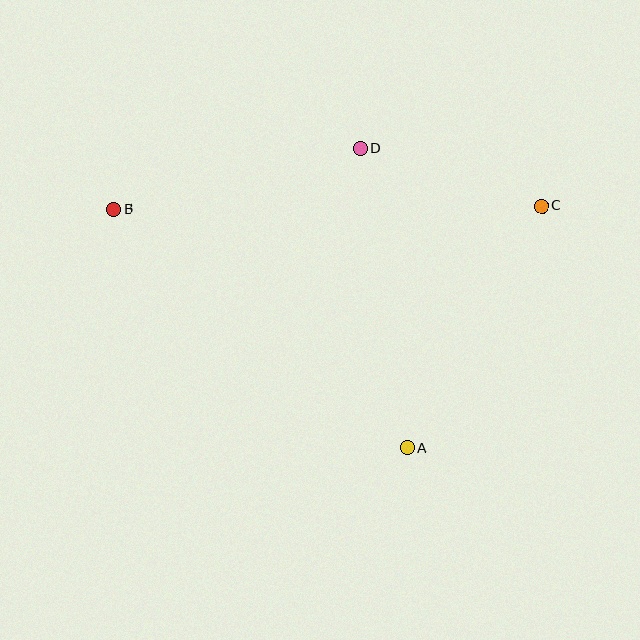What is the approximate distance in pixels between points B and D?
The distance between B and D is approximately 253 pixels.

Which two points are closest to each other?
Points C and D are closest to each other.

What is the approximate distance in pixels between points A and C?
The distance between A and C is approximately 277 pixels.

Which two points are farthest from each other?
Points B and C are farthest from each other.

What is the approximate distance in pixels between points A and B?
The distance between A and B is approximately 378 pixels.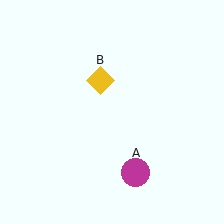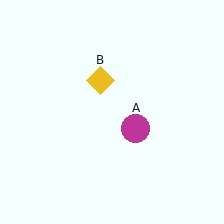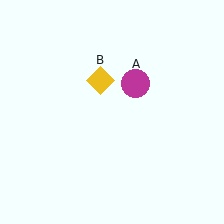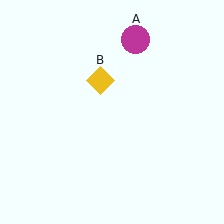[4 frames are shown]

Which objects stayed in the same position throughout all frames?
Yellow diamond (object B) remained stationary.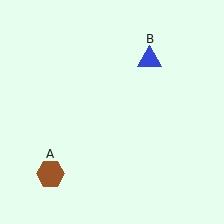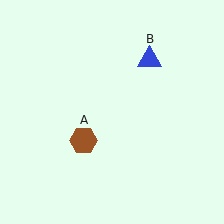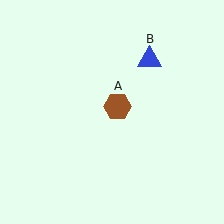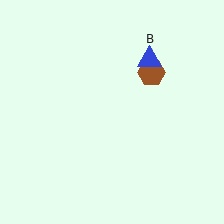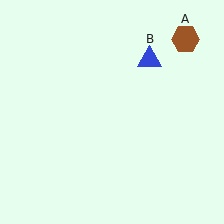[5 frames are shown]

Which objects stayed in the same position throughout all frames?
Blue triangle (object B) remained stationary.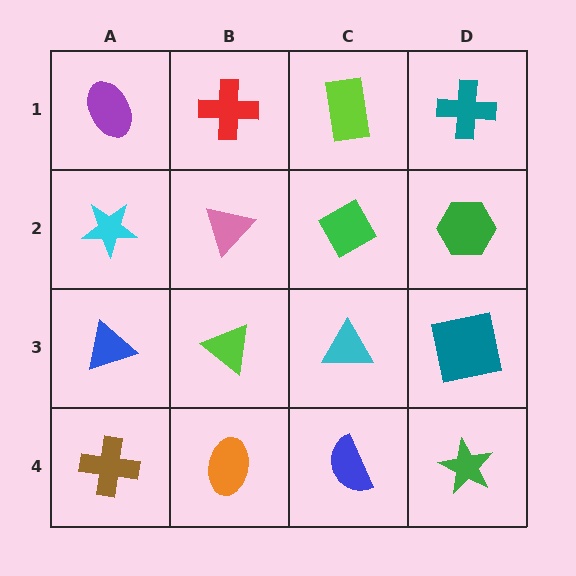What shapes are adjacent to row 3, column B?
A pink triangle (row 2, column B), an orange ellipse (row 4, column B), a blue triangle (row 3, column A), a cyan triangle (row 3, column C).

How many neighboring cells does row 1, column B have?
3.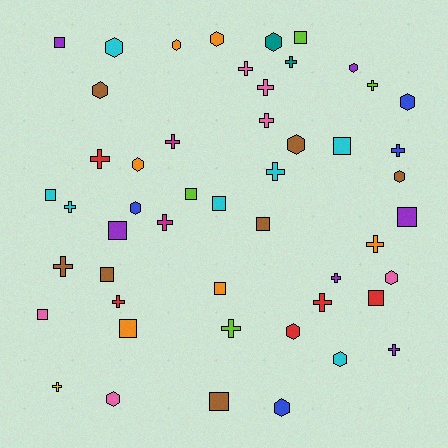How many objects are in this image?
There are 50 objects.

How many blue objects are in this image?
There are 4 blue objects.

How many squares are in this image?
There are 15 squares.